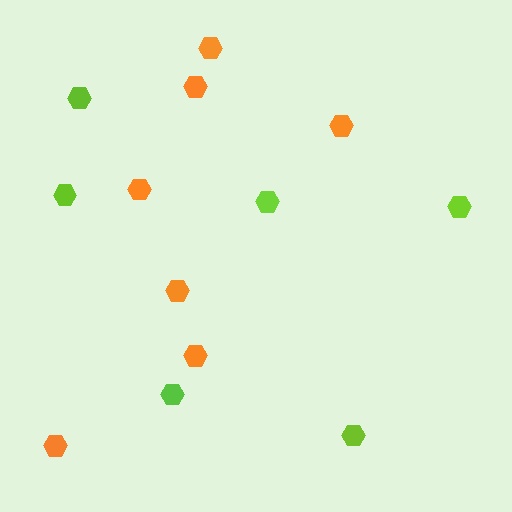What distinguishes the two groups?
There are 2 groups: one group of orange hexagons (7) and one group of lime hexagons (6).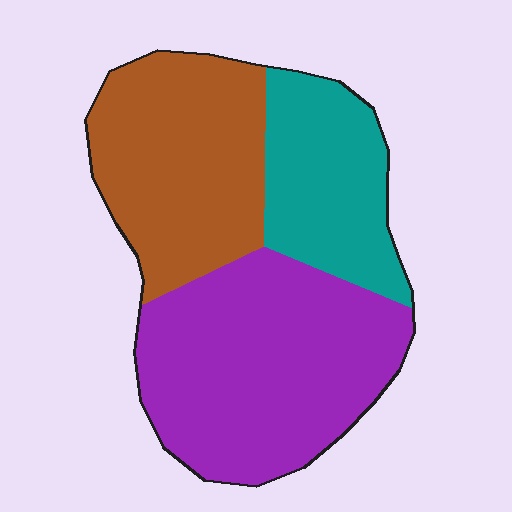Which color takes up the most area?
Purple, at roughly 45%.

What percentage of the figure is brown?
Brown covers roughly 35% of the figure.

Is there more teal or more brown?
Brown.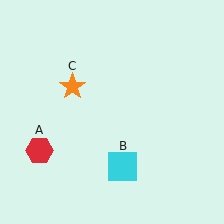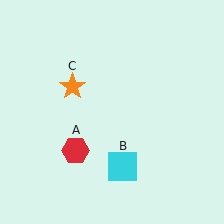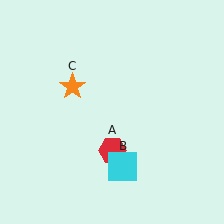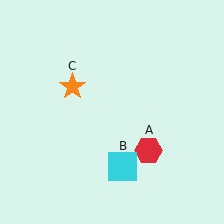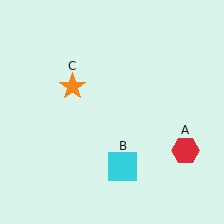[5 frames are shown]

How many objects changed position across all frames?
1 object changed position: red hexagon (object A).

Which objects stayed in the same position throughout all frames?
Cyan square (object B) and orange star (object C) remained stationary.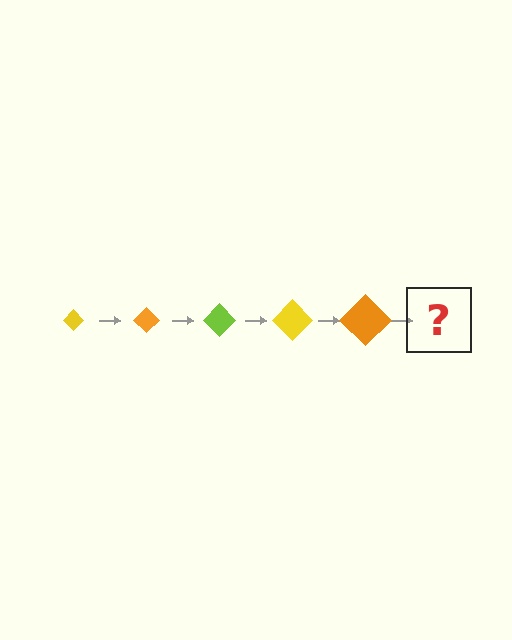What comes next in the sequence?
The next element should be a lime diamond, larger than the previous one.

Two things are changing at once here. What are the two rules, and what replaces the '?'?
The two rules are that the diamond grows larger each step and the color cycles through yellow, orange, and lime. The '?' should be a lime diamond, larger than the previous one.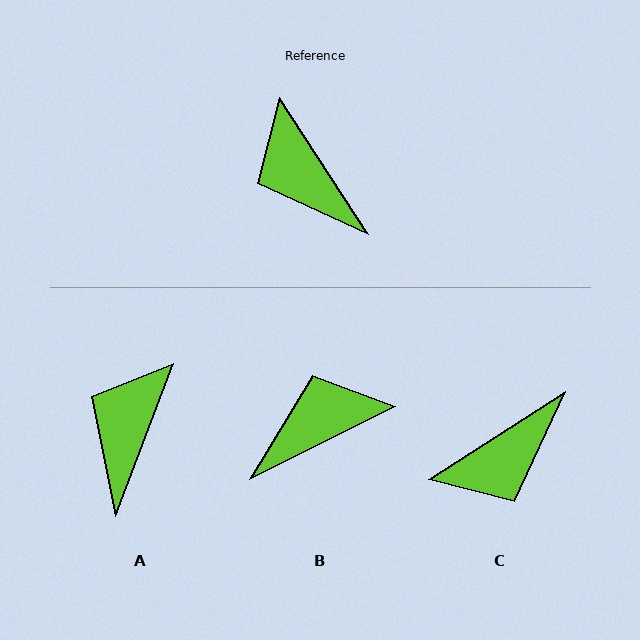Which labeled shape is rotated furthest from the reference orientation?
B, about 97 degrees away.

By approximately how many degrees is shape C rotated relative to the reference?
Approximately 90 degrees counter-clockwise.